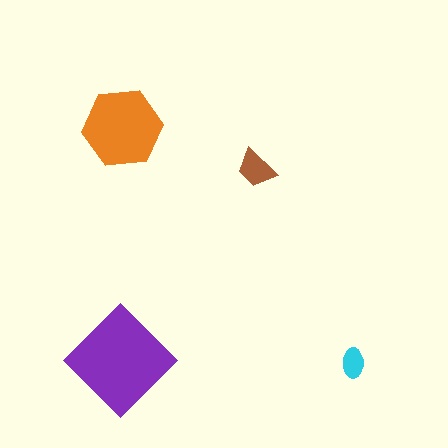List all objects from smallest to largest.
The cyan ellipse, the brown trapezoid, the orange hexagon, the purple diamond.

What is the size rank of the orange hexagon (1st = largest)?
2nd.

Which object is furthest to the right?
The cyan ellipse is rightmost.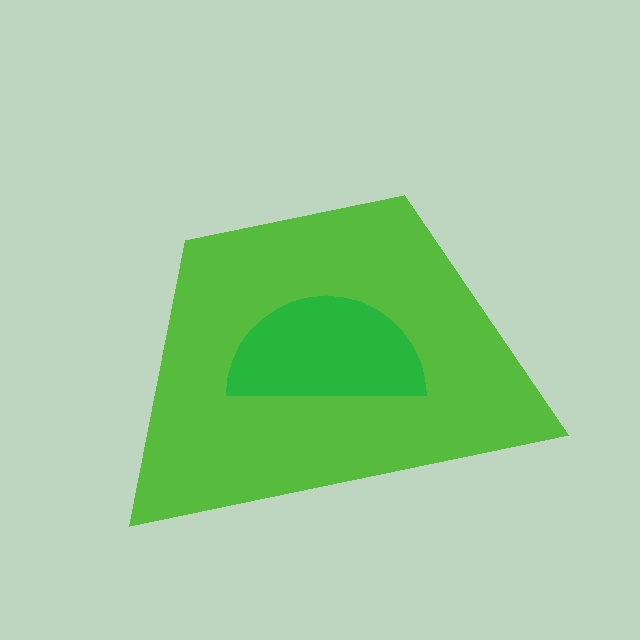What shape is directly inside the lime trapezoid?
The green semicircle.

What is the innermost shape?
The green semicircle.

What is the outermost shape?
The lime trapezoid.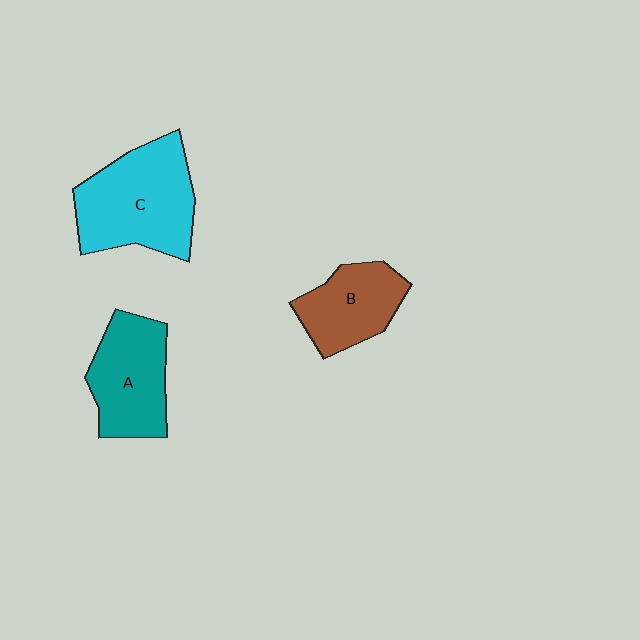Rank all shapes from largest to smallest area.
From largest to smallest: C (cyan), A (teal), B (brown).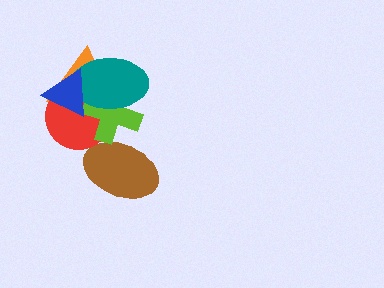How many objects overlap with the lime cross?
5 objects overlap with the lime cross.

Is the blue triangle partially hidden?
No, no other shape covers it.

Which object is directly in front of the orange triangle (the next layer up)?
The red circle is directly in front of the orange triangle.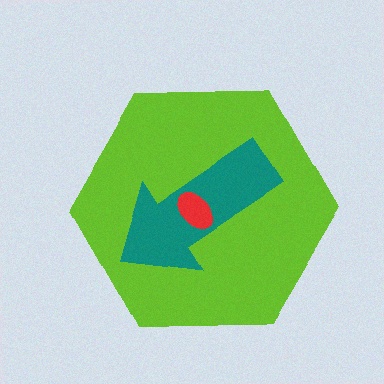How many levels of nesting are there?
3.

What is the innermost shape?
The red ellipse.